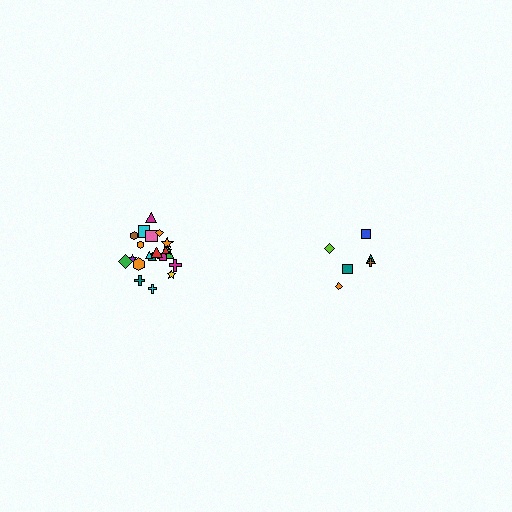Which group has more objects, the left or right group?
The left group.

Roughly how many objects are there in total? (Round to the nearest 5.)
Roughly 30 objects in total.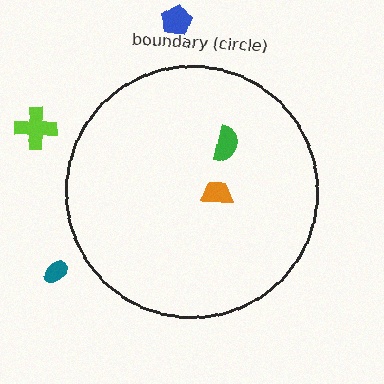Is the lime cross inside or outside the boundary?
Outside.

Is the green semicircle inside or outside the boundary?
Inside.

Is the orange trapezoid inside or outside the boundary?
Inside.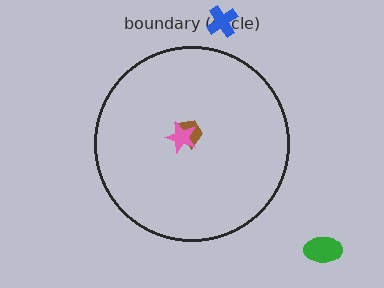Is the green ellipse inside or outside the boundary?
Outside.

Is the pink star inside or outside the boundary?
Inside.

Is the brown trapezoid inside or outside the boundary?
Inside.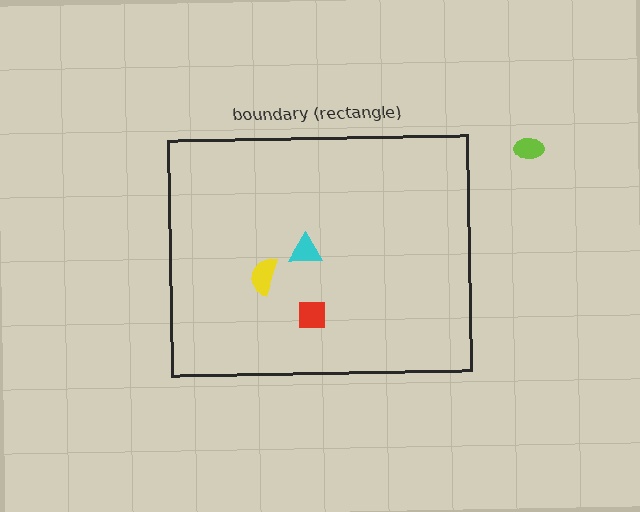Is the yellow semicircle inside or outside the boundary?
Inside.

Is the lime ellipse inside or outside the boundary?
Outside.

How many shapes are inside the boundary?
3 inside, 1 outside.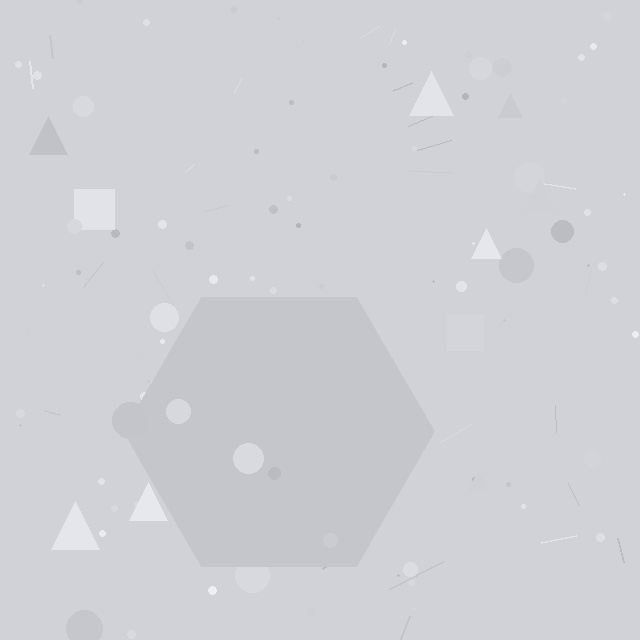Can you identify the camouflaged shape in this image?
The camouflaged shape is a hexagon.